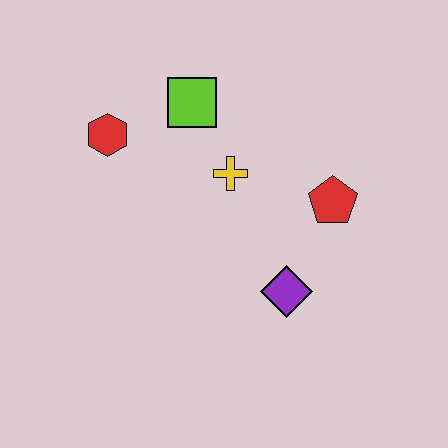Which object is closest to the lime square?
The yellow cross is closest to the lime square.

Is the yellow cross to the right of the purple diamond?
No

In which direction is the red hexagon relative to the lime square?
The red hexagon is to the left of the lime square.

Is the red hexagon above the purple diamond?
Yes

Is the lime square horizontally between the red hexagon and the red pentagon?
Yes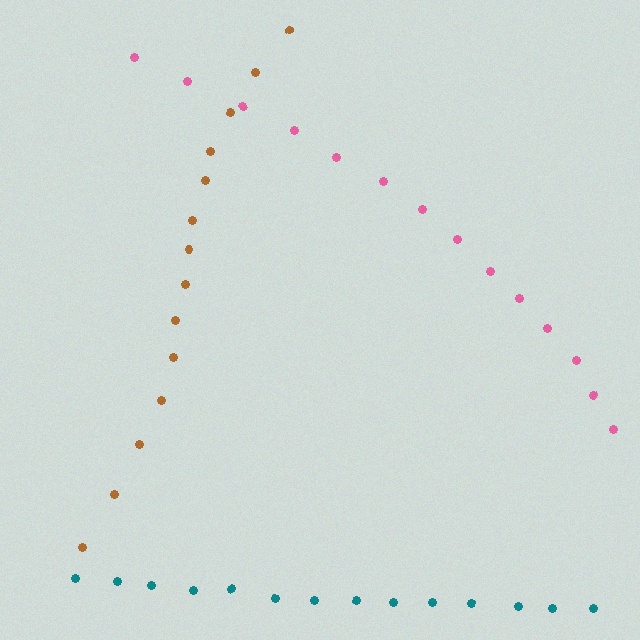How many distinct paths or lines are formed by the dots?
There are 3 distinct paths.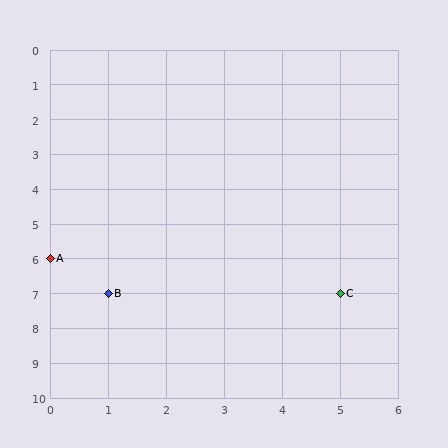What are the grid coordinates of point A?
Point A is at grid coordinates (0, 6).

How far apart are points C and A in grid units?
Points C and A are 5 columns and 1 row apart (about 5.1 grid units diagonally).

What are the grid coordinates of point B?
Point B is at grid coordinates (1, 7).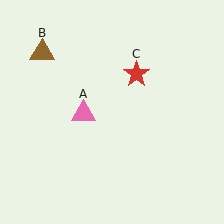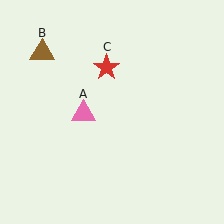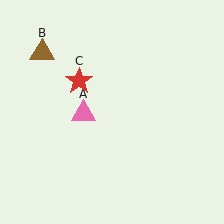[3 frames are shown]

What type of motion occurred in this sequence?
The red star (object C) rotated counterclockwise around the center of the scene.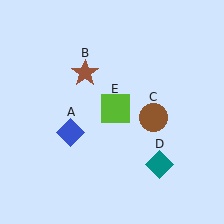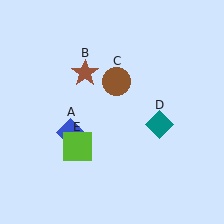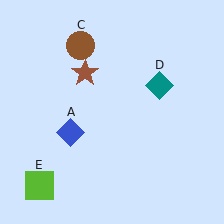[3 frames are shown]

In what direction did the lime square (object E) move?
The lime square (object E) moved down and to the left.